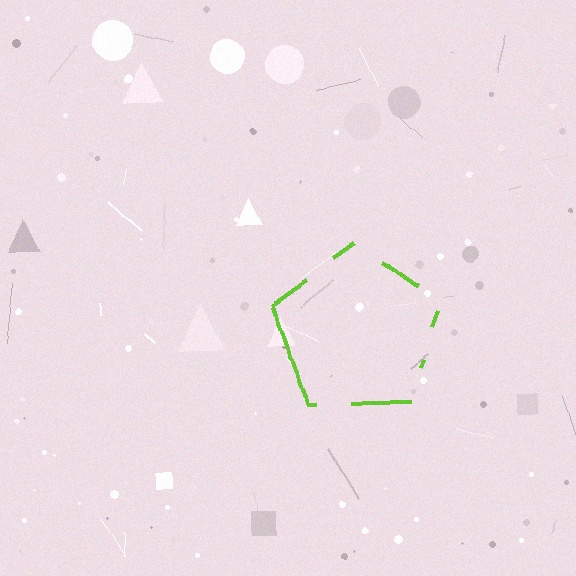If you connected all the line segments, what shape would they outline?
They would outline a pentagon.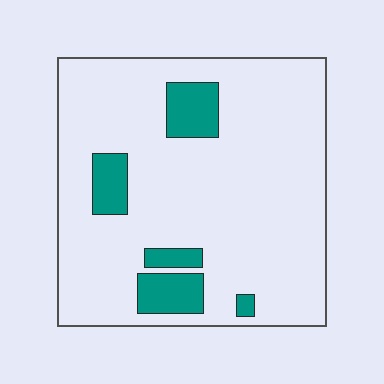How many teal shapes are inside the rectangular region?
5.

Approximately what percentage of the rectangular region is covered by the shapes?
Approximately 15%.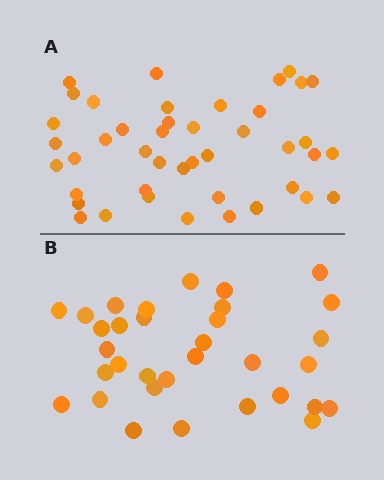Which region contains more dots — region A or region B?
Region A (the top region) has more dots.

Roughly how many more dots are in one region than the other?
Region A has roughly 10 or so more dots than region B.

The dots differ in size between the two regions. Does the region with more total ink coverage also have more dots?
No. Region B has more total ink coverage because its dots are larger, but region A actually contains more individual dots. Total area can be misleading — the number of items is what matters here.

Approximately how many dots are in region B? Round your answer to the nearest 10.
About 30 dots. (The exact count is 33, which rounds to 30.)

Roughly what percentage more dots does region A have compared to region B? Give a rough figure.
About 30% more.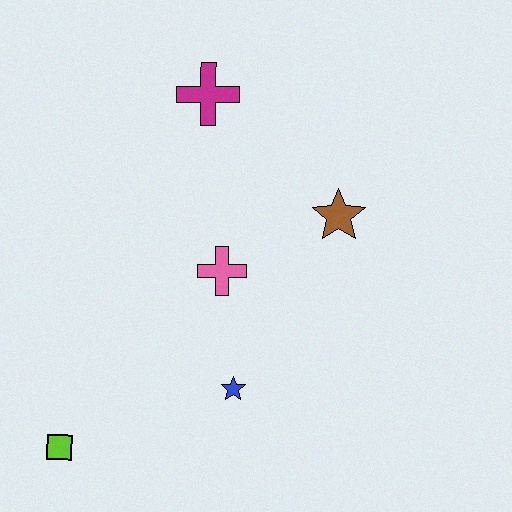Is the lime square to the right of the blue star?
No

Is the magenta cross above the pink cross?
Yes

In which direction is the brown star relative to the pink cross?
The brown star is to the right of the pink cross.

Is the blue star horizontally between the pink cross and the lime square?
No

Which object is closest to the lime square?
The blue star is closest to the lime square.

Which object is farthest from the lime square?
The magenta cross is farthest from the lime square.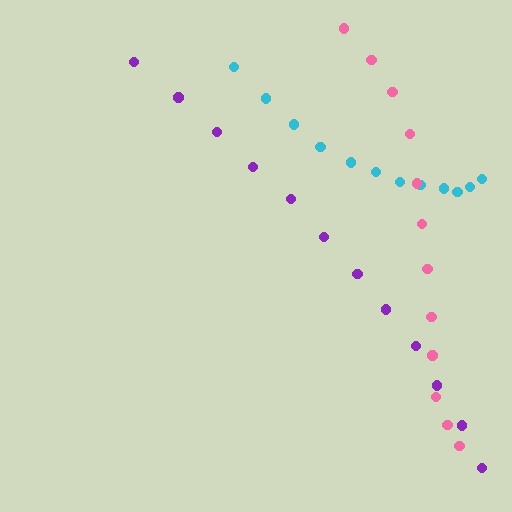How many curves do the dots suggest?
There are 3 distinct paths.